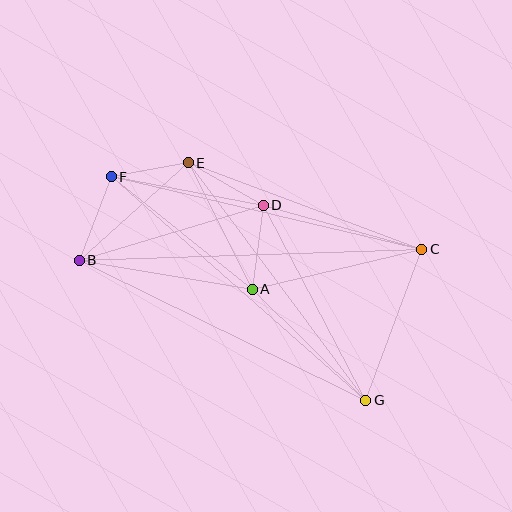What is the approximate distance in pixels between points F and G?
The distance between F and G is approximately 339 pixels.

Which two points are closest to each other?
Points E and F are closest to each other.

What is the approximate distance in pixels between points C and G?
The distance between C and G is approximately 161 pixels.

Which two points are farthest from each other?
Points B and C are farthest from each other.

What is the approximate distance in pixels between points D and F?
The distance between D and F is approximately 154 pixels.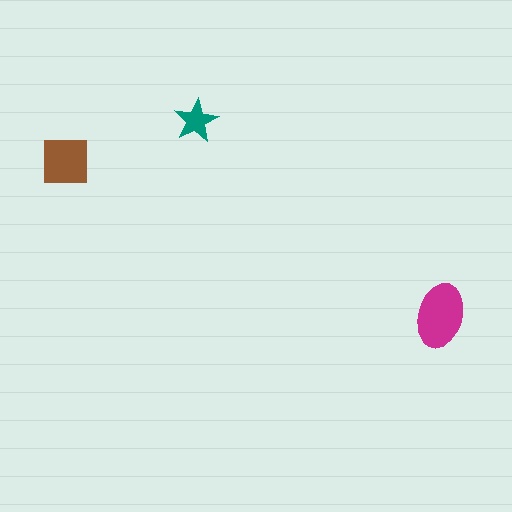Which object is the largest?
The magenta ellipse.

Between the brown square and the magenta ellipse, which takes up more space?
The magenta ellipse.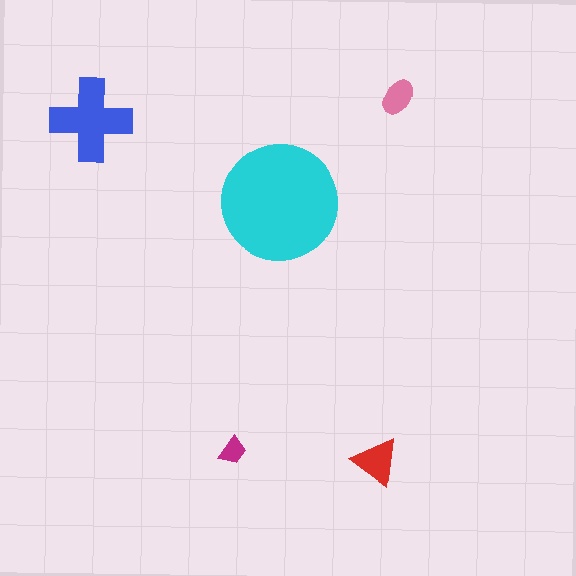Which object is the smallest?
The magenta trapezoid.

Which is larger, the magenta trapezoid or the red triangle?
The red triangle.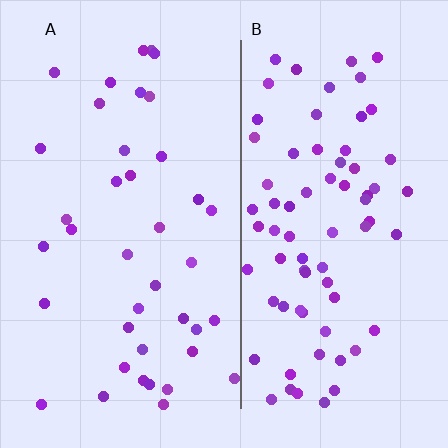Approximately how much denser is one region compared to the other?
Approximately 1.9× — region B over region A.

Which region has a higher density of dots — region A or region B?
B (the right).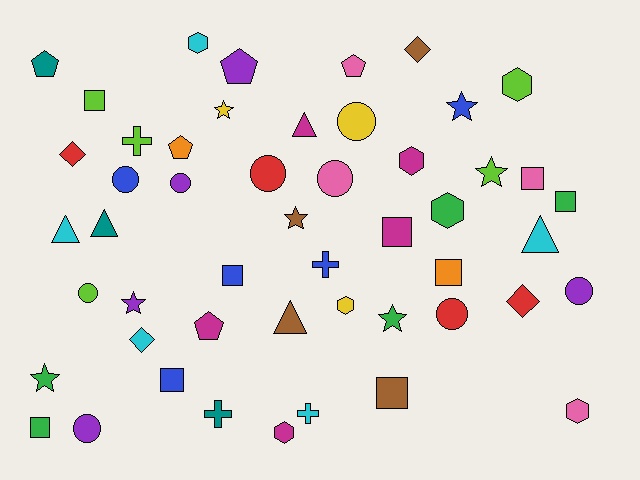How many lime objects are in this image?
There are 5 lime objects.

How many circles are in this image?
There are 9 circles.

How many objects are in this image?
There are 50 objects.